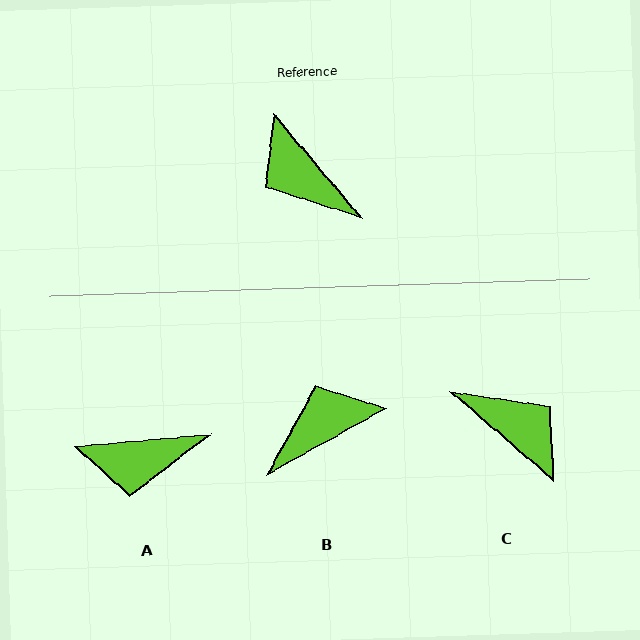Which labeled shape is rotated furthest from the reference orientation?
C, about 171 degrees away.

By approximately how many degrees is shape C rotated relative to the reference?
Approximately 171 degrees clockwise.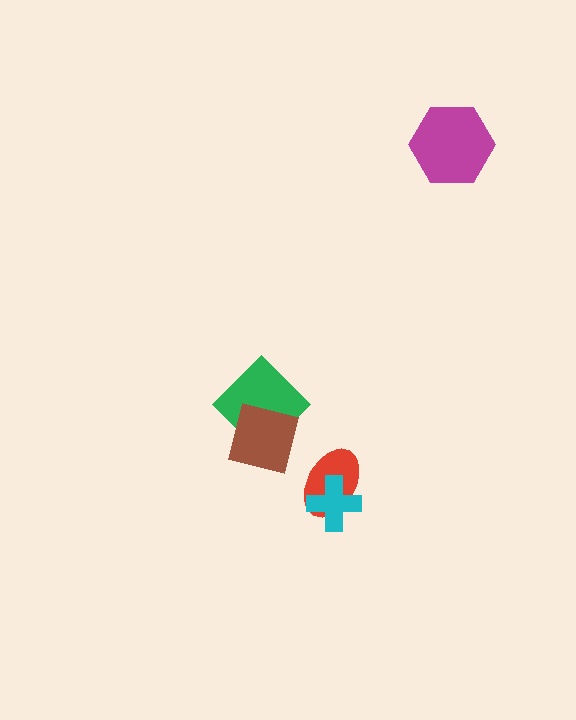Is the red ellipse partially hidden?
Yes, it is partially covered by another shape.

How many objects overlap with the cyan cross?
1 object overlaps with the cyan cross.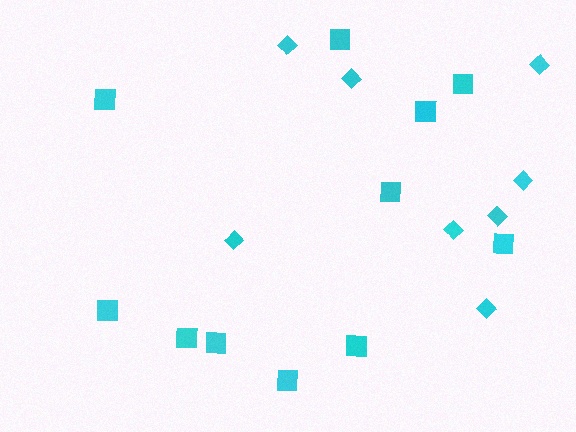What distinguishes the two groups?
There are 2 groups: one group of squares (11) and one group of diamonds (8).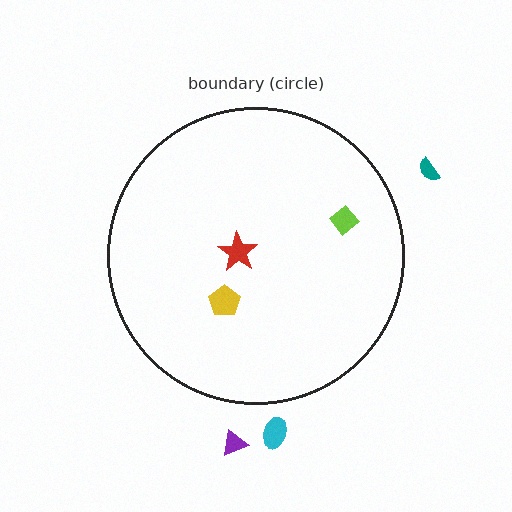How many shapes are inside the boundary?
3 inside, 3 outside.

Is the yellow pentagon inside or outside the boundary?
Inside.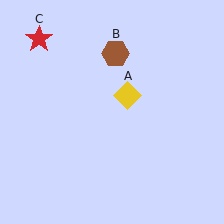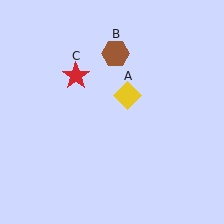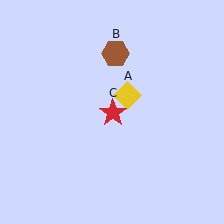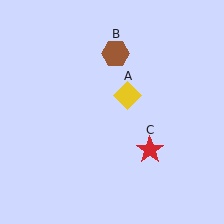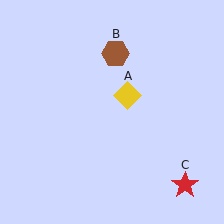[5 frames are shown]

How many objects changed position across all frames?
1 object changed position: red star (object C).